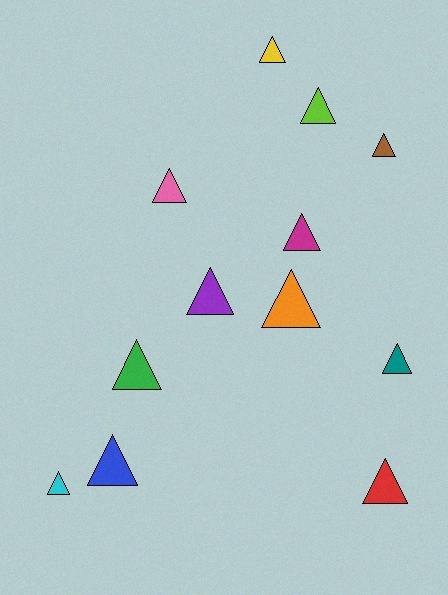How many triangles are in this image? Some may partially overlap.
There are 12 triangles.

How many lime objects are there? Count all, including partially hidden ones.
There is 1 lime object.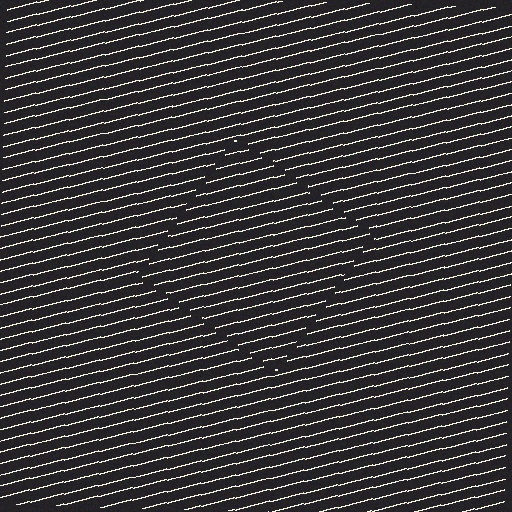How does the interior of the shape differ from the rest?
The interior of the shape contains the same grating, shifted by half a period — the contour is defined by the phase discontinuity where line-ends from the inner and outer gratings abut.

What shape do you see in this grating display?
An illusory square. The interior of the shape contains the same grating, shifted by half a period — the contour is defined by the phase discontinuity where line-ends from the inner and outer gratings abut.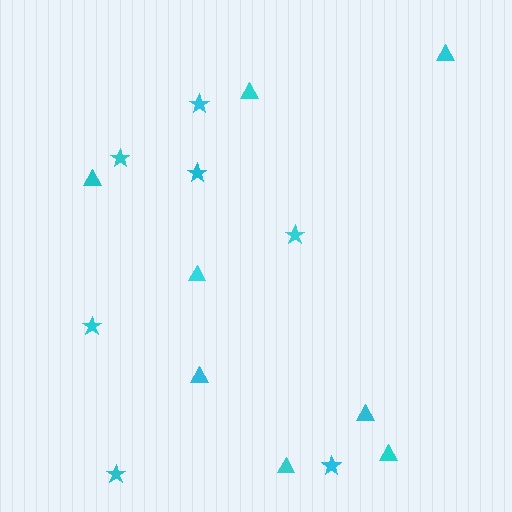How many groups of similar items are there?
There are 2 groups: one group of stars (7) and one group of triangles (8).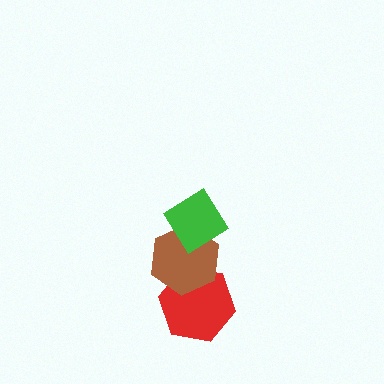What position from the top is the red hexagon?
The red hexagon is 3rd from the top.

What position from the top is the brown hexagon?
The brown hexagon is 2nd from the top.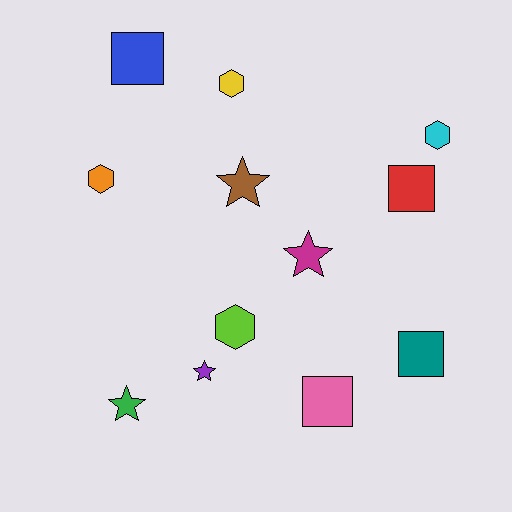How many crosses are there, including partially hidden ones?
There are no crosses.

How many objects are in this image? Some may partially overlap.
There are 12 objects.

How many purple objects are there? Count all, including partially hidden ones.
There is 1 purple object.